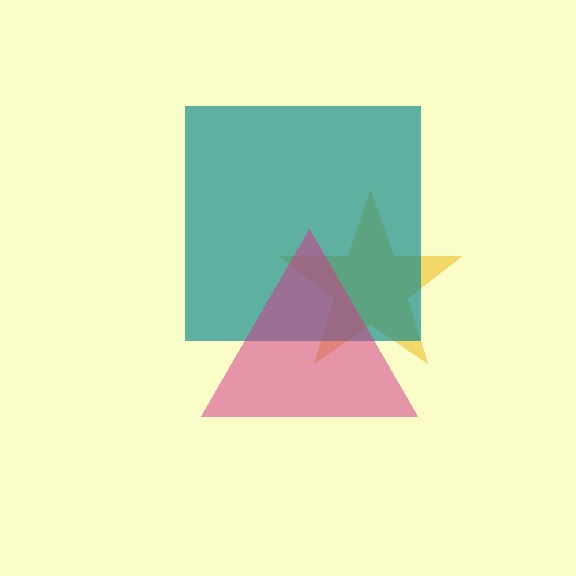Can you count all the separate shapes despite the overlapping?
Yes, there are 3 separate shapes.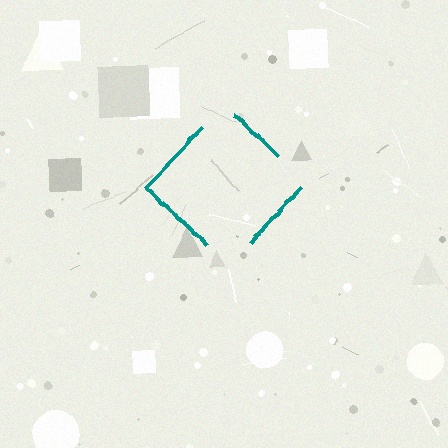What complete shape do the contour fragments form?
The contour fragments form a diamond.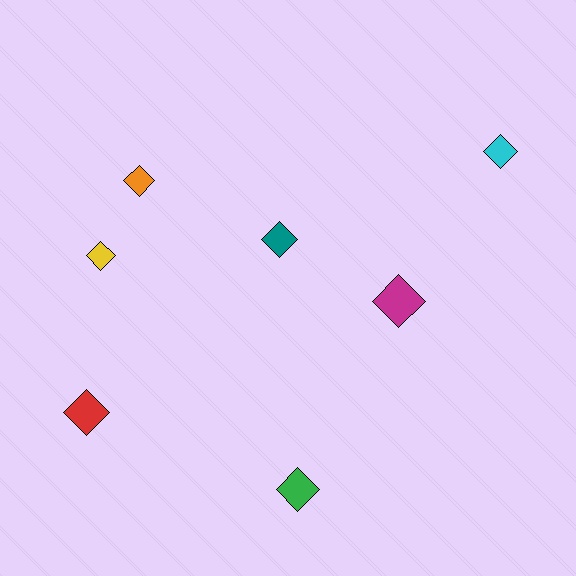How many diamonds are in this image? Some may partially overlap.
There are 7 diamonds.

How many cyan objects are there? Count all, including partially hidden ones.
There is 1 cyan object.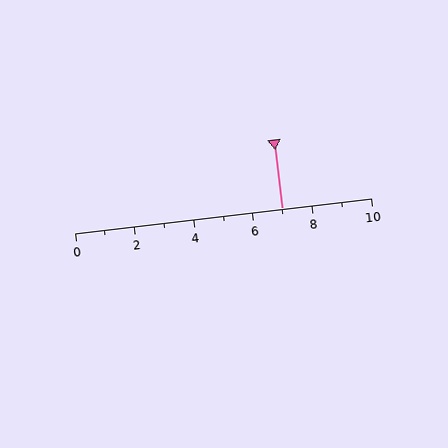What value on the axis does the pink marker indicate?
The marker indicates approximately 7.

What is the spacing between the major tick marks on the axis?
The major ticks are spaced 2 apart.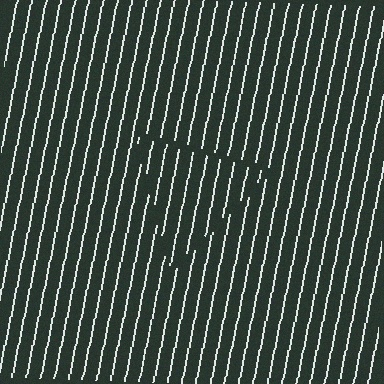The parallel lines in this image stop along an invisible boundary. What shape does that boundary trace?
An illusory triangle. The interior of the shape contains the same grating, shifted by half a period — the contour is defined by the phase discontinuity where line-ends from the inner and outer gratings abut.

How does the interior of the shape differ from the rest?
The interior of the shape contains the same grating, shifted by half a period — the contour is defined by the phase discontinuity where line-ends from the inner and outer gratings abut.